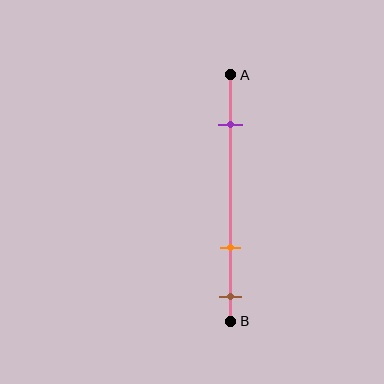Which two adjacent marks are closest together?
The orange and brown marks are the closest adjacent pair.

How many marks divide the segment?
There are 3 marks dividing the segment.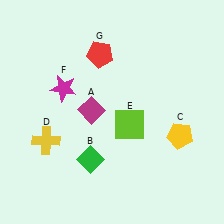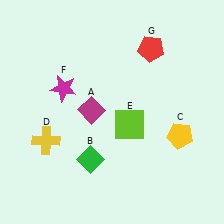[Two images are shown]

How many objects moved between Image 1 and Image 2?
1 object moved between the two images.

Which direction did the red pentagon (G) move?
The red pentagon (G) moved right.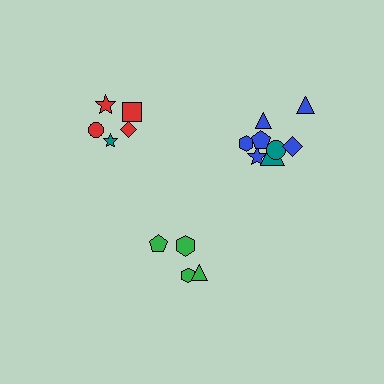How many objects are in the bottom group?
There are 4 objects.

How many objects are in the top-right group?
There are 8 objects.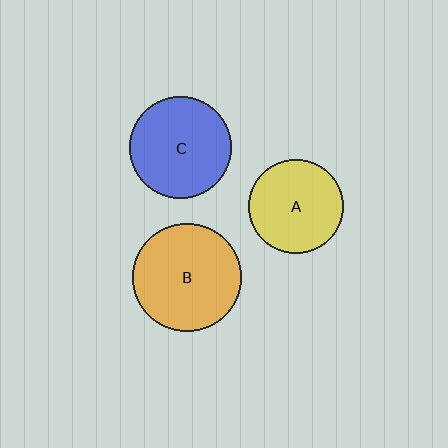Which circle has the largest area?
Circle B (orange).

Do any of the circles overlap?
No, none of the circles overlap.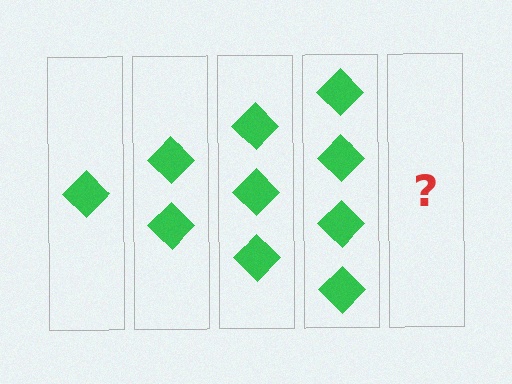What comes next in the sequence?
The next element should be 5 diamonds.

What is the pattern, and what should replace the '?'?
The pattern is that each step adds one more diamond. The '?' should be 5 diamonds.